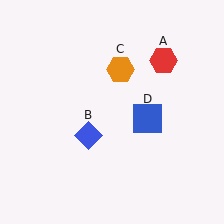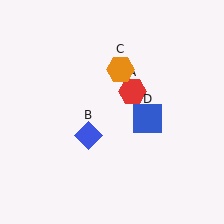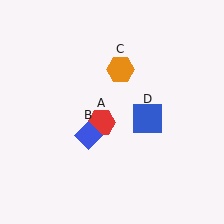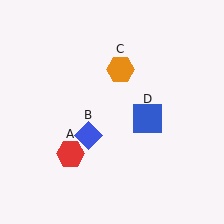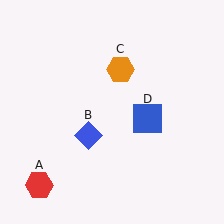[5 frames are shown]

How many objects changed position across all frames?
1 object changed position: red hexagon (object A).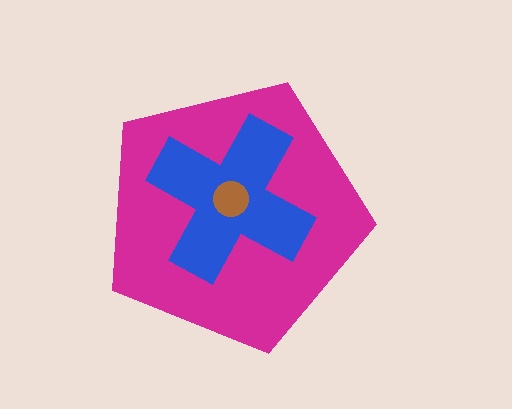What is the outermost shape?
The magenta pentagon.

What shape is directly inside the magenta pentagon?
The blue cross.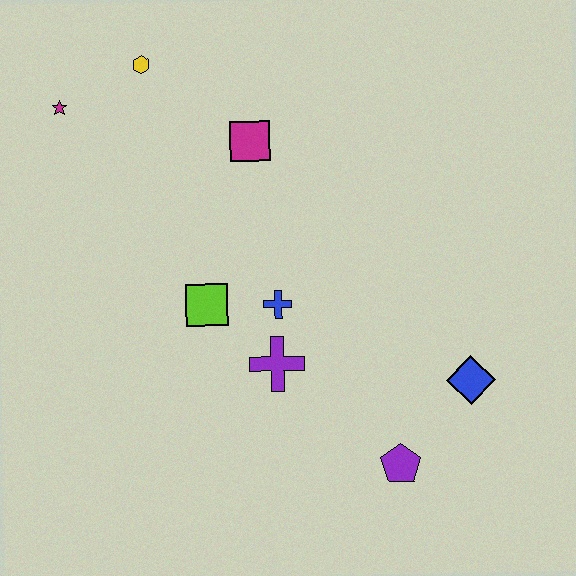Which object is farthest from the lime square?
The blue diamond is farthest from the lime square.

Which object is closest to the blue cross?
The purple cross is closest to the blue cross.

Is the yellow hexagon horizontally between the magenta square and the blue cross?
No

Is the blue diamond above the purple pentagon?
Yes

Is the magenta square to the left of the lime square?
No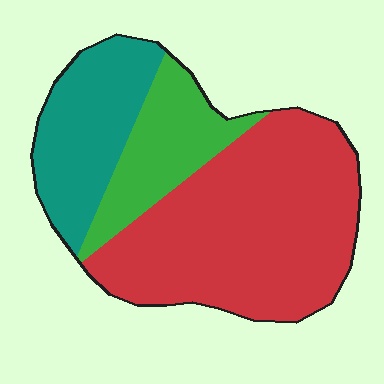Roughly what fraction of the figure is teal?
Teal takes up about one quarter (1/4) of the figure.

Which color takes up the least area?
Green, at roughly 20%.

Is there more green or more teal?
Teal.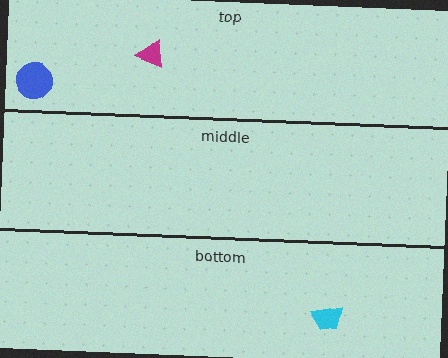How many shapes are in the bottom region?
1.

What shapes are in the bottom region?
The cyan trapezoid.